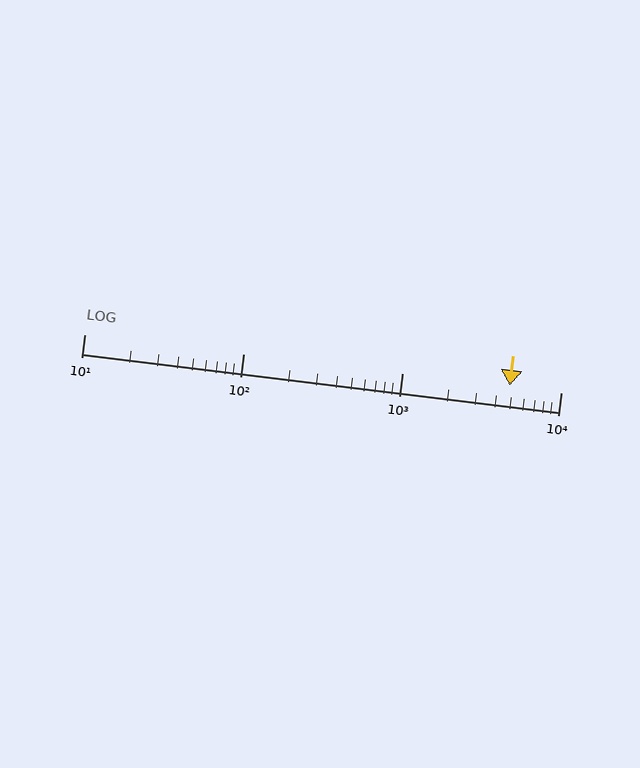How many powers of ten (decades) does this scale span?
The scale spans 3 decades, from 10 to 10000.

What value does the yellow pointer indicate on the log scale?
The pointer indicates approximately 4800.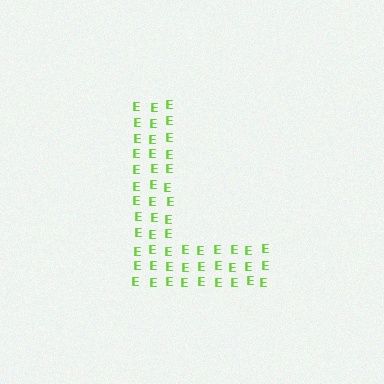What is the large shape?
The large shape is the letter L.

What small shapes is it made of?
It is made of small letter E's.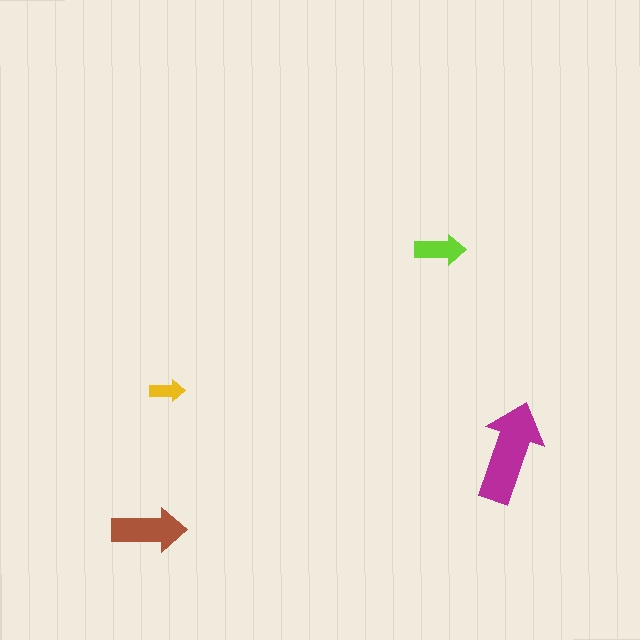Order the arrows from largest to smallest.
the magenta one, the brown one, the lime one, the yellow one.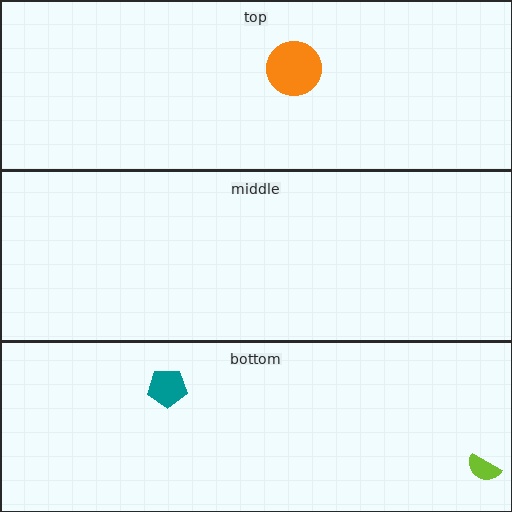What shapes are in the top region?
The orange circle.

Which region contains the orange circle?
The top region.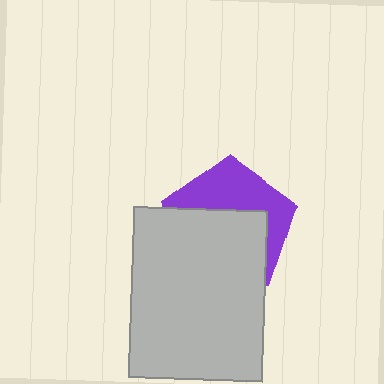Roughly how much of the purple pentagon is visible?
A small part of it is visible (roughly 42%).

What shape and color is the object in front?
The object in front is a light gray rectangle.